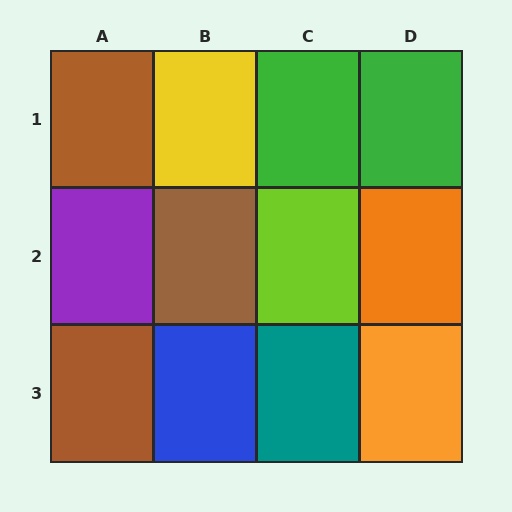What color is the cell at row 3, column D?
Orange.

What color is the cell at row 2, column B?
Brown.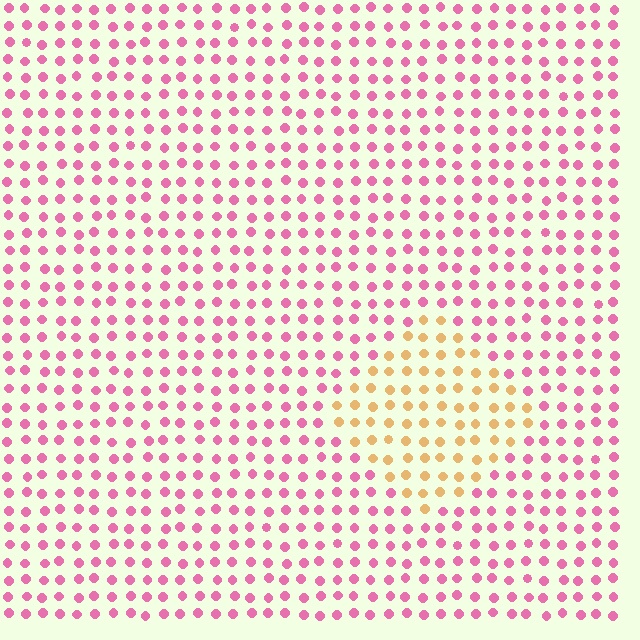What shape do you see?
I see a diamond.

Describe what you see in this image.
The image is filled with small pink elements in a uniform arrangement. A diamond-shaped region is visible where the elements are tinted to a slightly different hue, forming a subtle color boundary.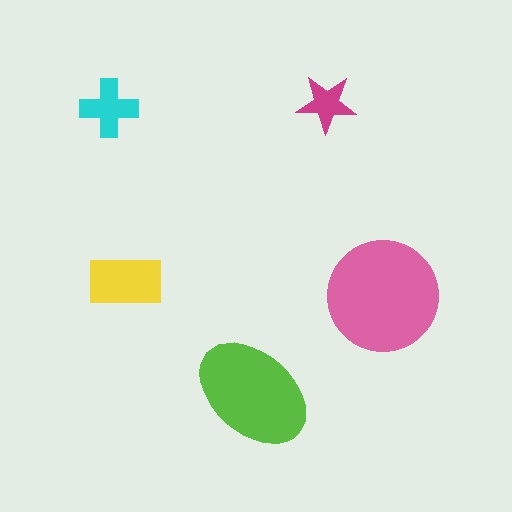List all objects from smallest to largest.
The magenta star, the cyan cross, the yellow rectangle, the lime ellipse, the pink circle.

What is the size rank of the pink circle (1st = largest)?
1st.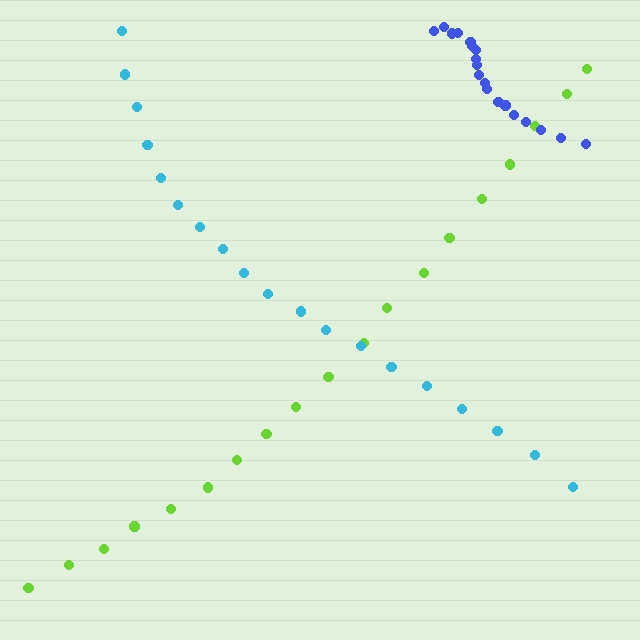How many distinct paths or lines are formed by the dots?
There are 3 distinct paths.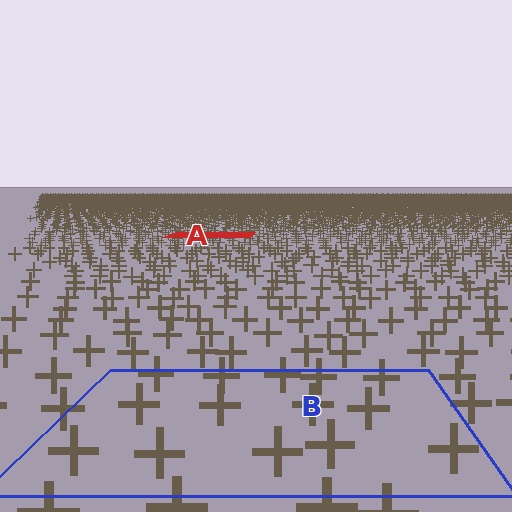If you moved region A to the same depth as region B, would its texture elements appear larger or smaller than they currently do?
They would appear larger. At a closer depth, the same texture elements are projected at a bigger on-screen size.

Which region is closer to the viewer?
Region B is closer. The texture elements there are larger and more spread out.